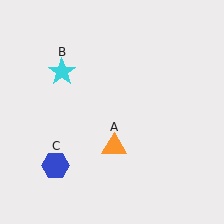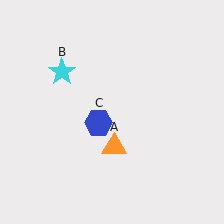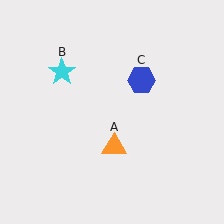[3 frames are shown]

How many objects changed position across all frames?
1 object changed position: blue hexagon (object C).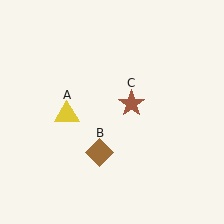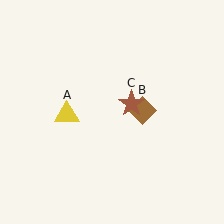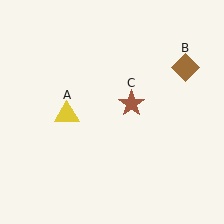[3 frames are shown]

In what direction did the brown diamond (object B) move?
The brown diamond (object B) moved up and to the right.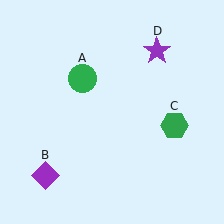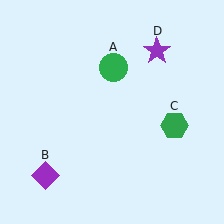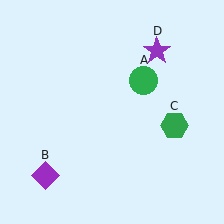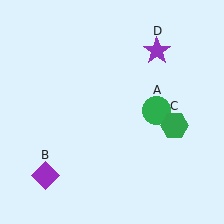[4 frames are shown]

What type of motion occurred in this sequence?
The green circle (object A) rotated clockwise around the center of the scene.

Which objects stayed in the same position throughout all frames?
Purple diamond (object B) and green hexagon (object C) and purple star (object D) remained stationary.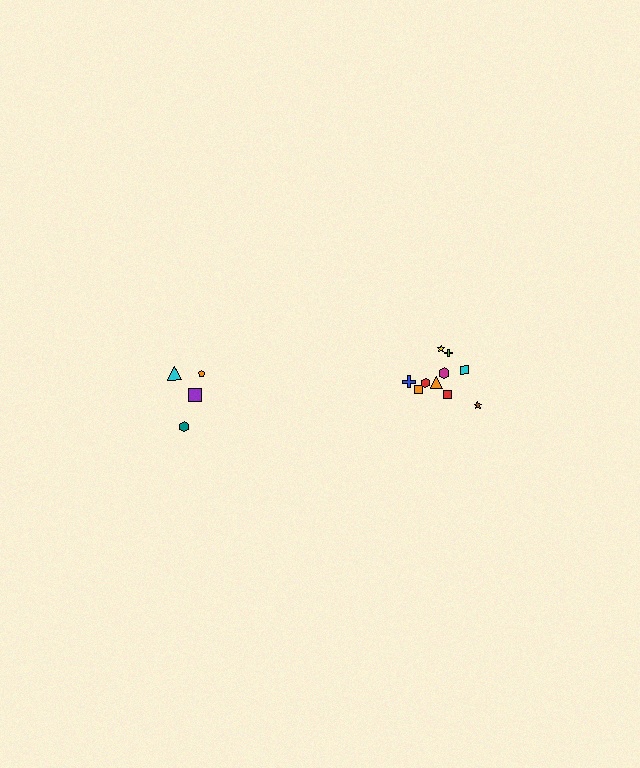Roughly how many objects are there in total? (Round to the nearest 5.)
Roughly 15 objects in total.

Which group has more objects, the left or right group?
The right group.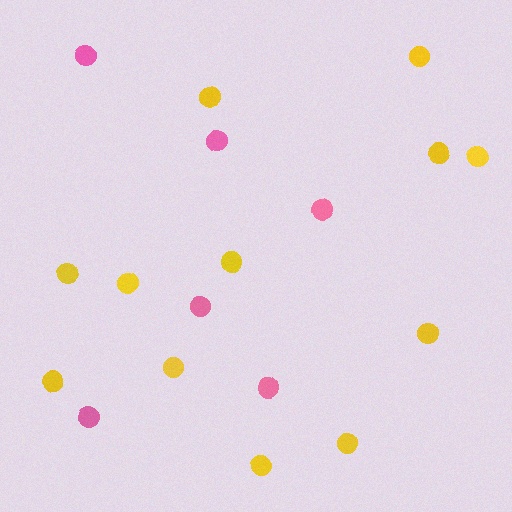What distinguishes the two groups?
There are 2 groups: one group of yellow circles (12) and one group of pink circles (6).